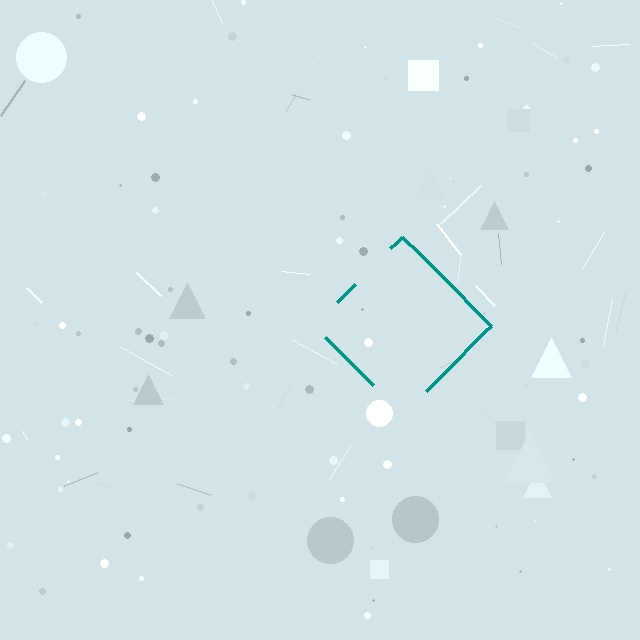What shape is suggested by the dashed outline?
The dashed outline suggests a diamond.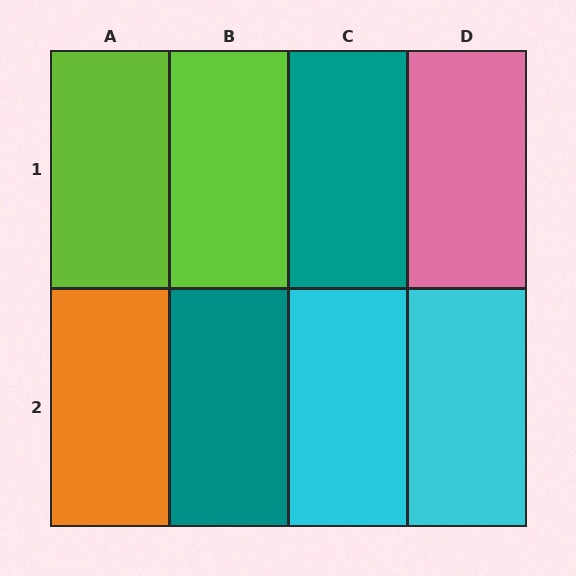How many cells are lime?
2 cells are lime.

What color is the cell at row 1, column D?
Pink.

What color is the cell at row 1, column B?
Lime.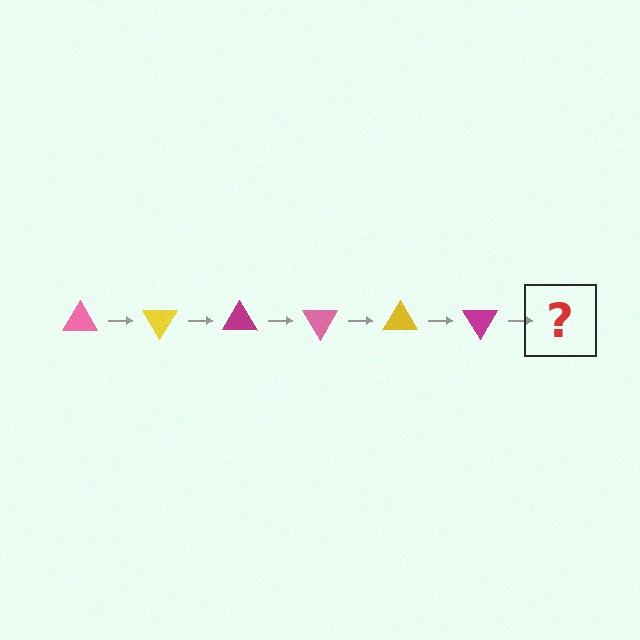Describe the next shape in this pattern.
It should be a pink triangle, rotated 360 degrees from the start.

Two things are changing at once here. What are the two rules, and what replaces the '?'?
The two rules are that it rotates 60 degrees each step and the color cycles through pink, yellow, and magenta. The '?' should be a pink triangle, rotated 360 degrees from the start.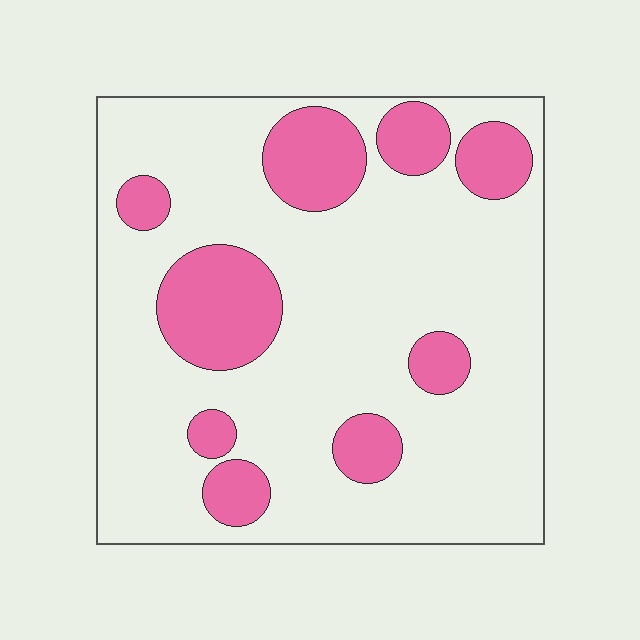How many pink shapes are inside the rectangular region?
9.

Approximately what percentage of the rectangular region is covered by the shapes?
Approximately 25%.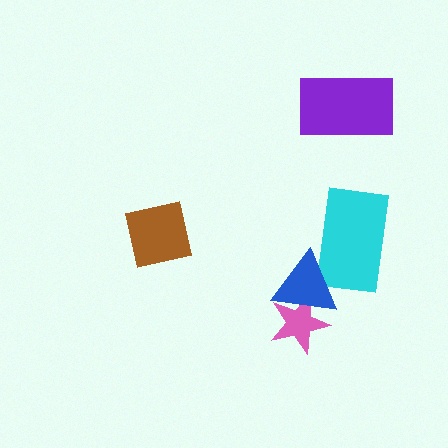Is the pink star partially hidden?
Yes, it is partially covered by another shape.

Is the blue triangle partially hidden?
No, no other shape covers it.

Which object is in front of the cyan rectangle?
The blue triangle is in front of the cyan rectangle.